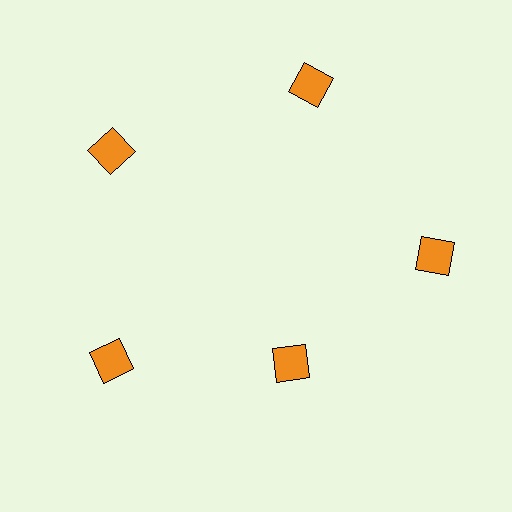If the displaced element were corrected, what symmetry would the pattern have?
It would have 5-fold rotational symmetry — the pattern would map onto itself every 72 degrees.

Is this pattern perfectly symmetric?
No. The 5 orange squares are arranged in a ring, but one element near the 5 o'clock position is pulled inward toward the center, breaking the 5-fold rotational symmetry.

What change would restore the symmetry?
The symmetry would be restored by moving it outward, back onto the ring so that all 5 squares sit at equal angles and equal distance from the center.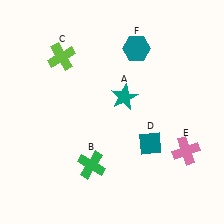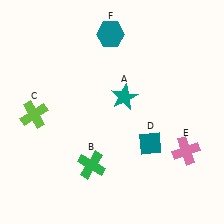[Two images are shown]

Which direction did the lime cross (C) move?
The lime cross (C) moved down.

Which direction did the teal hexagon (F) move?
The teal hexagon (F) moved left.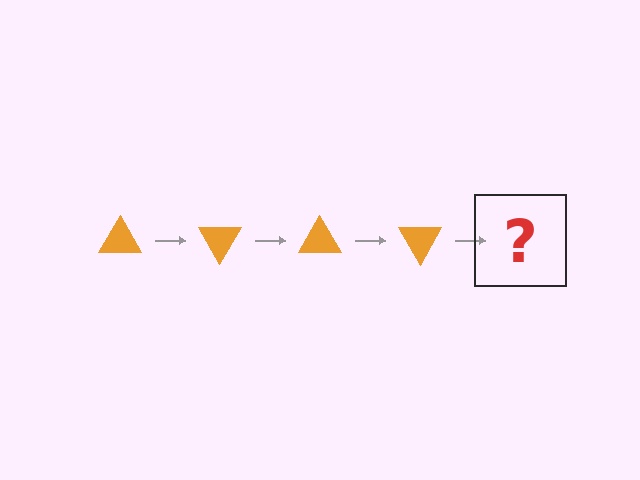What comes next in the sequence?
The next element should be an orange triangle rotated 240 degrees.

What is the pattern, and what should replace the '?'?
The pattern is that the triangle rotates 60 degrees each step. The '?' should be an orange triangle rotated 240 degrees.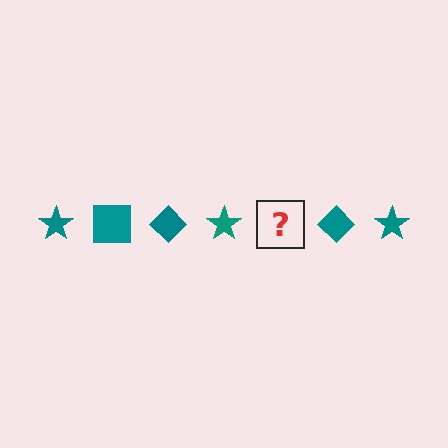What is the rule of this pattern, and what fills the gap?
The rule is that the pattern cycles through star, square, diamond shapes in teal. The gap should be filled with a teal square.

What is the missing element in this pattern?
The missing element is a teal square.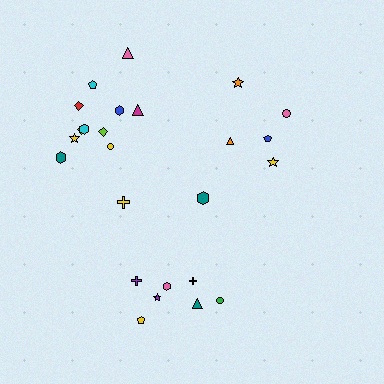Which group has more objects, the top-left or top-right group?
The top-left group.